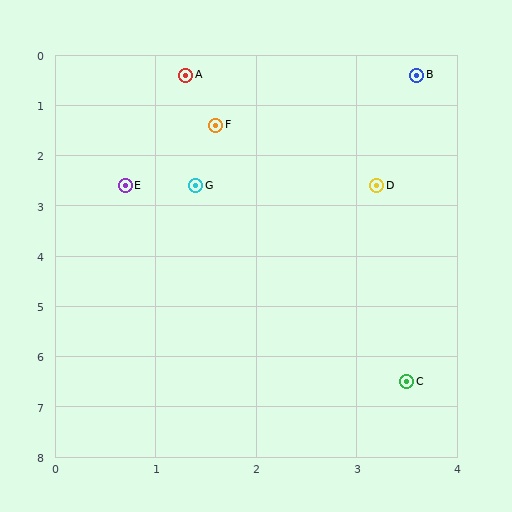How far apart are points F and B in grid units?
Points F and B are about 2.2 grid units apart.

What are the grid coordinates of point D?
Point D is at approximately (3.2, 2.6).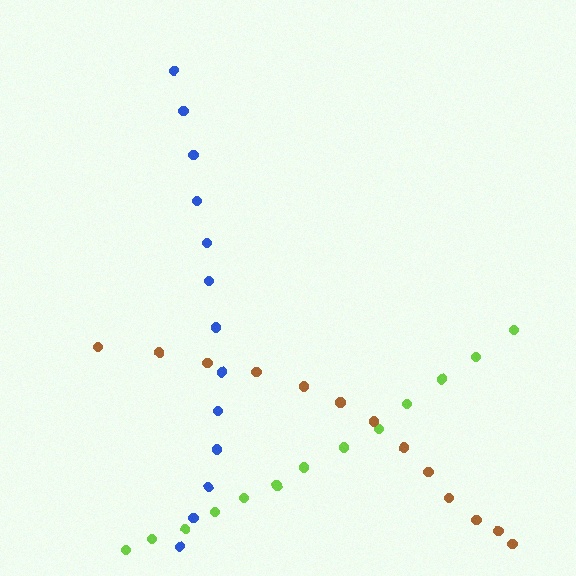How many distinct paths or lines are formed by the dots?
There are 3 distinct paths.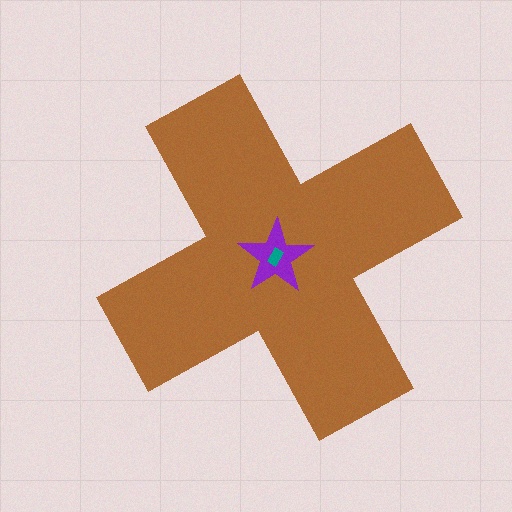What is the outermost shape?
The brown cross.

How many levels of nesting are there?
3.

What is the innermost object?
The teal rectangle.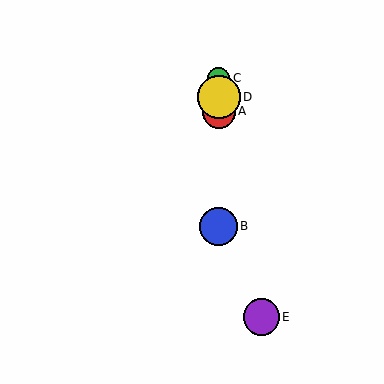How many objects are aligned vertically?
4 objects (A, B, C, D) are aligned vertically.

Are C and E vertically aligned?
No, C is at x≈219 and E is at x≈261.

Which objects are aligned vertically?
Objects A, B, C, D are aligned vertically.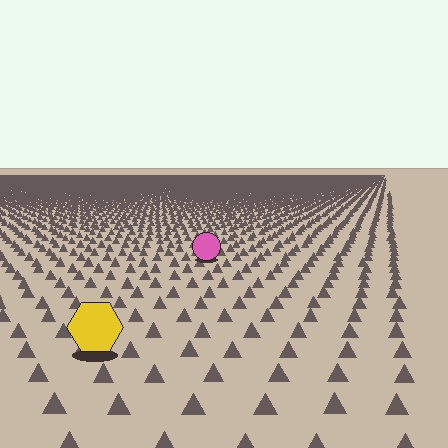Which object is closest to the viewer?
The yellow hexagon is closest. The texture marks near it are larger and more spread out.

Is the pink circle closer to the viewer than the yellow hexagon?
No. The yellow hexagon is closer — you can tell from the texture gradient: the ground texture is coarser near it.